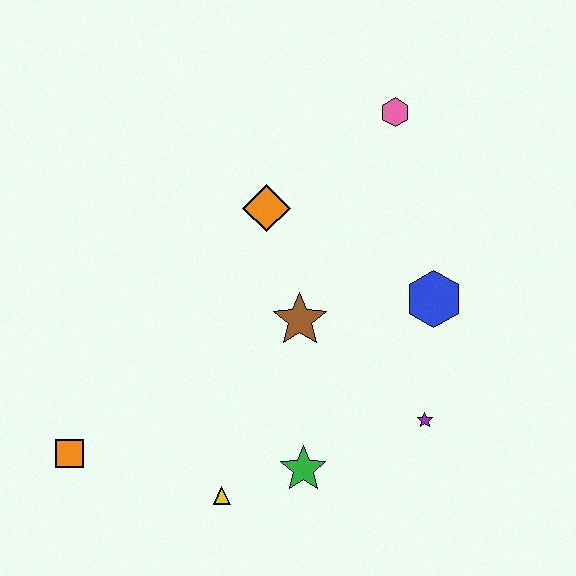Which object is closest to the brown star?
The orange diamond is closest to the brown star.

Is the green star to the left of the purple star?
Yes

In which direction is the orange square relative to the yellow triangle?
The orange square is to the left of the yellow triangle.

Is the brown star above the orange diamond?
No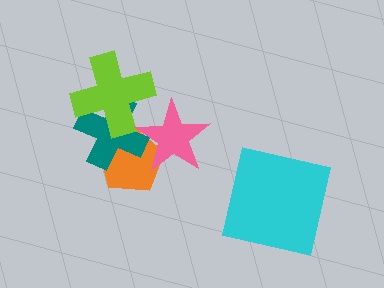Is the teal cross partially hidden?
Yes, it is partially covered by another shape.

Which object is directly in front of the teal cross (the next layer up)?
The lime cross is directly in front of the teal cross.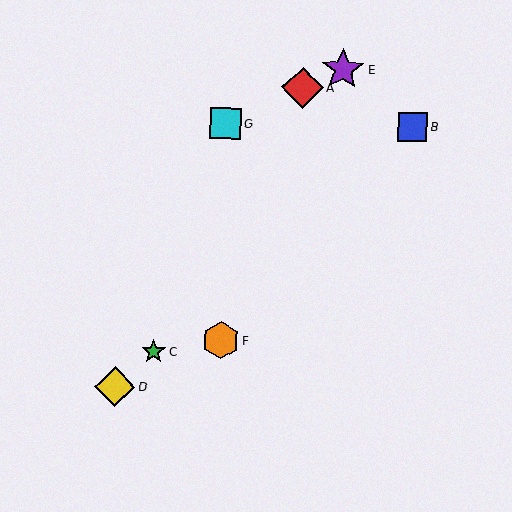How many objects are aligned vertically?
2 objects (F, G) are aligned vertically.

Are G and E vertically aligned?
No, G is at x≈225 and E is at x≈343.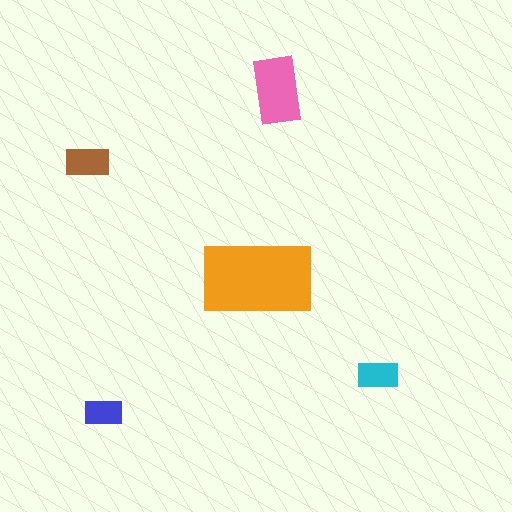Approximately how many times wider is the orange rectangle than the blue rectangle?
About 3 times wider.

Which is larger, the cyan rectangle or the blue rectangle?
The cyan one.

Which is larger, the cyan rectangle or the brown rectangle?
The brown one.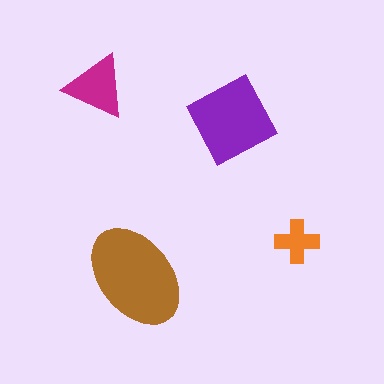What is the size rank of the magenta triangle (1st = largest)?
3rd.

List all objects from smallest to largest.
The orange cross, the magenta triangle, the purple diamond, the brown ellipse.